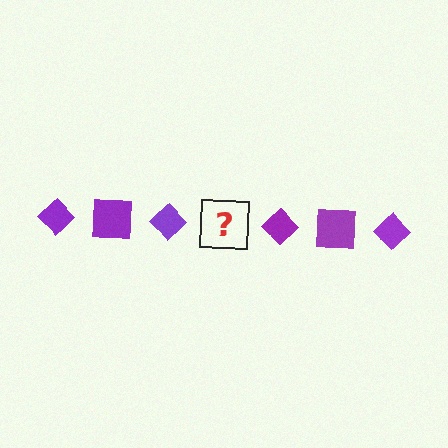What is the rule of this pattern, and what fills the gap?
The rule is that the pattern cycles through diamond, square shapes in purple. The gap should be filled with a purple square.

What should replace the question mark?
The question mark should be replaced with a purple square.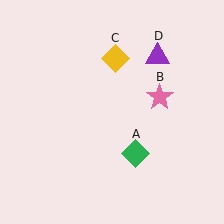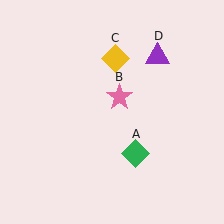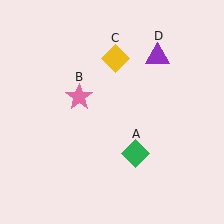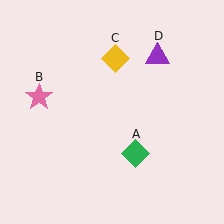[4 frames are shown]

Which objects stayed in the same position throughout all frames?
Green diamond (object A) and yellow diamond (object C) and purple triangle (object D) remained stationary.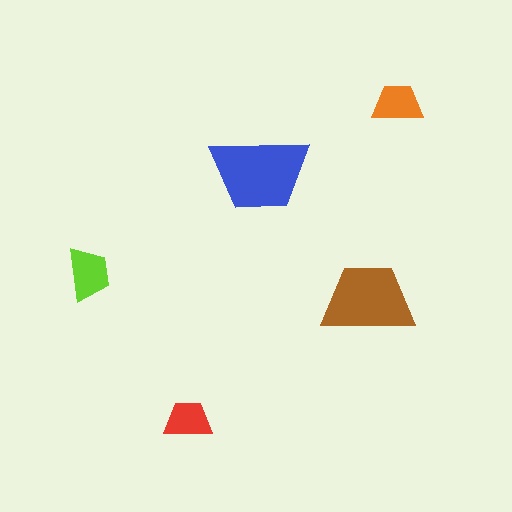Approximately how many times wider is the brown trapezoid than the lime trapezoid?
About 1.5 times wider.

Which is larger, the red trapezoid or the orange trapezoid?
The orange one.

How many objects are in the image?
There are 5 objects in the image.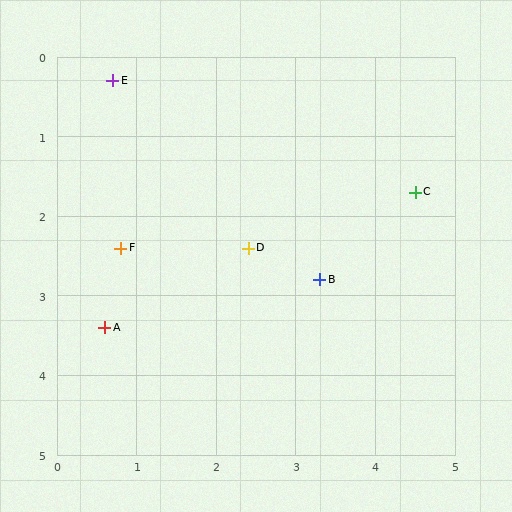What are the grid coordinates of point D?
Point D is at approximately (2.4, 2.4).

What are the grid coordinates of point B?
Point B is at approximately (3.3, 2.8).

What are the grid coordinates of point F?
Point F is at approximately (0.8, 2.4).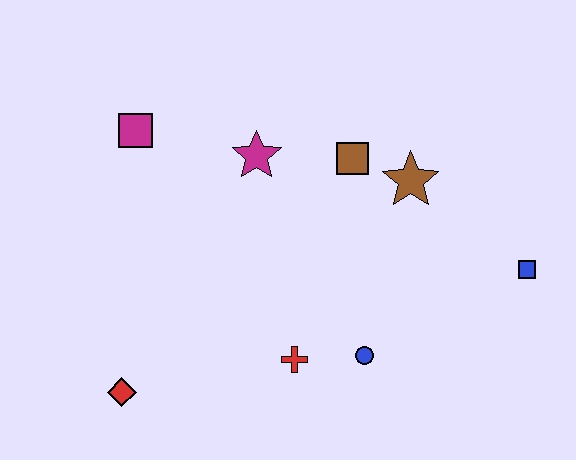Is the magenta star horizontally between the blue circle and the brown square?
No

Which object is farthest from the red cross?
The magenta square is farthest from the red cross.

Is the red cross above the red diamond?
Yes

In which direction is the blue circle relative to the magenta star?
The blue circle is below the magenta star.